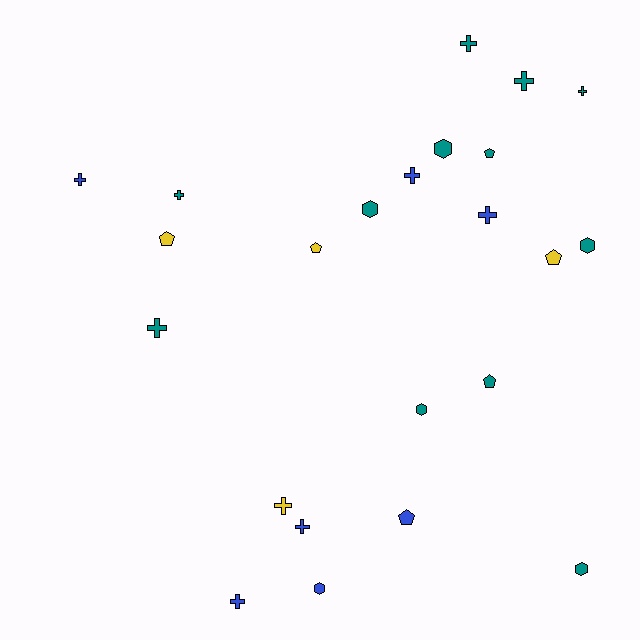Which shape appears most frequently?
Cross, with 11 objects.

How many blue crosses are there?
There are 5 blue crosses.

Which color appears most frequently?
Teal, with 12 objects.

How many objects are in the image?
There are 23 objects.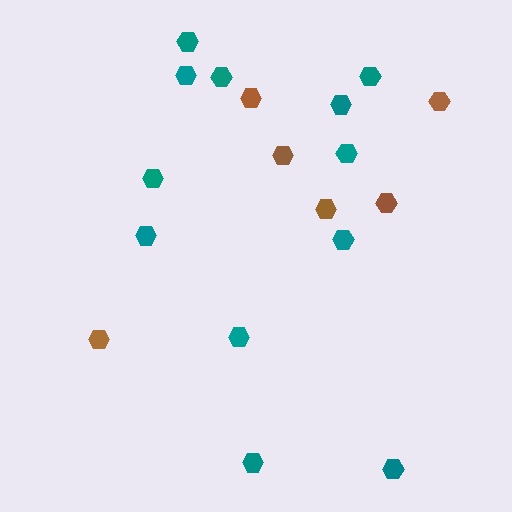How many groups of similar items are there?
There are 2 groups: one group of brown hexagons (6) and one group of teal hexagons (12).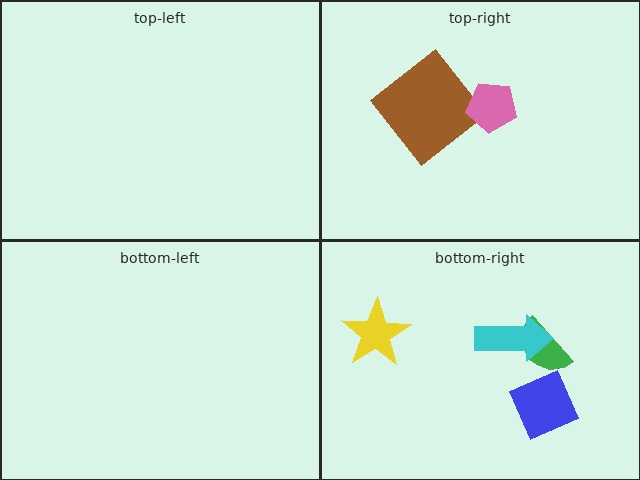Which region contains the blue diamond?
The bottom-right region.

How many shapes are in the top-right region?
2.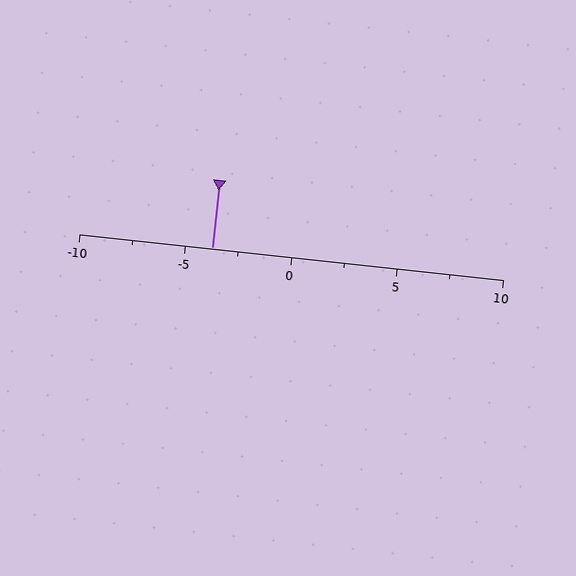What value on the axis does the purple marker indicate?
The marker indicates approximately -3.8.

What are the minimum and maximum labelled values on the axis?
The axis runs from -10 to 10.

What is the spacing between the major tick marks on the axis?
The major ticks are spaced 5 apart.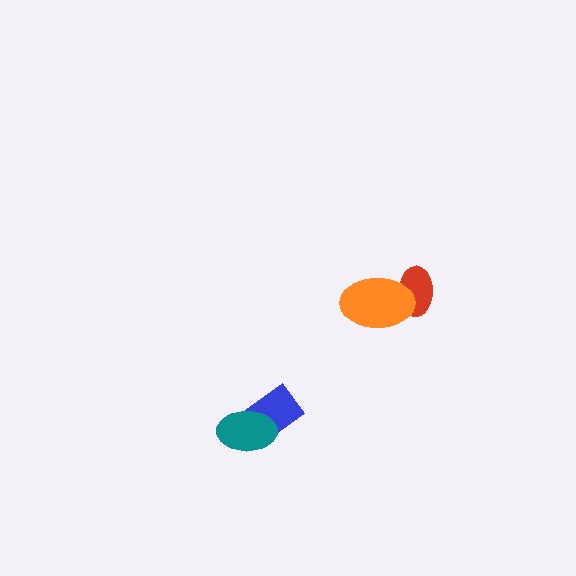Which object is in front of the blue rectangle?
The teal ellipse is in front of the blue rectangle.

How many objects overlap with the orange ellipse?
1 object overlaps with the orange ellipse.